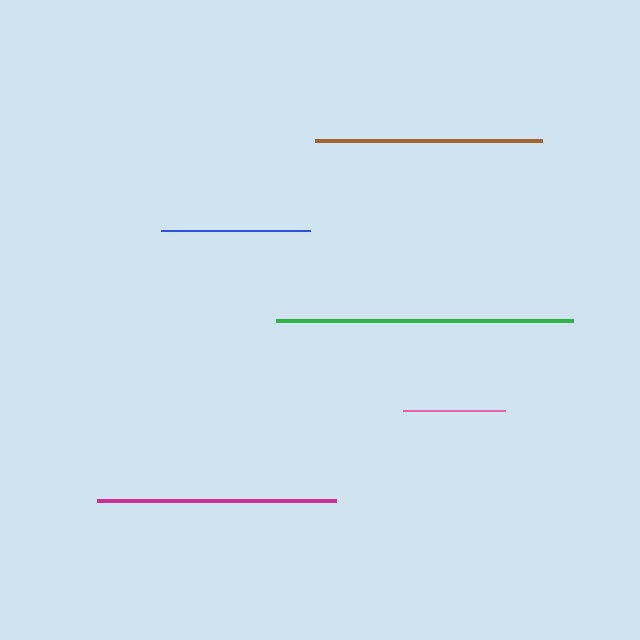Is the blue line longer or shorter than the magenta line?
The magenta line is longer than the blue line.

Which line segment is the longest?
The green line is the longest at approximately 296 pixels.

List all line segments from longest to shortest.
From longest to shortest: green, magenta, brown, blue, pink.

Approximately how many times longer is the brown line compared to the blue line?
The brown line is approximately 1.5 times the length of the blue line.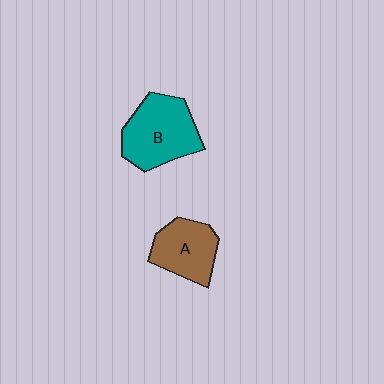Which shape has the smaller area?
Shape A (brown).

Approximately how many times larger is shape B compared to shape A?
Approximately 1.3 times.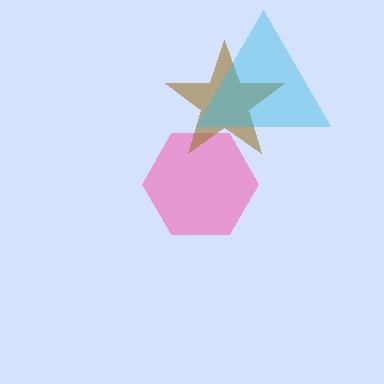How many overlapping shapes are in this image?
There are 3 overlapping shapes in the image.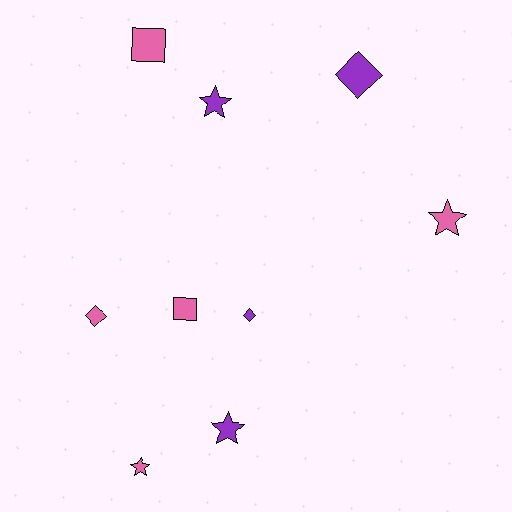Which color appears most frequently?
Pink, with 5 objects.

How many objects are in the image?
There are 9 objects.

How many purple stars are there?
There are 2 purple stars.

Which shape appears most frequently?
Star, with 4 objects.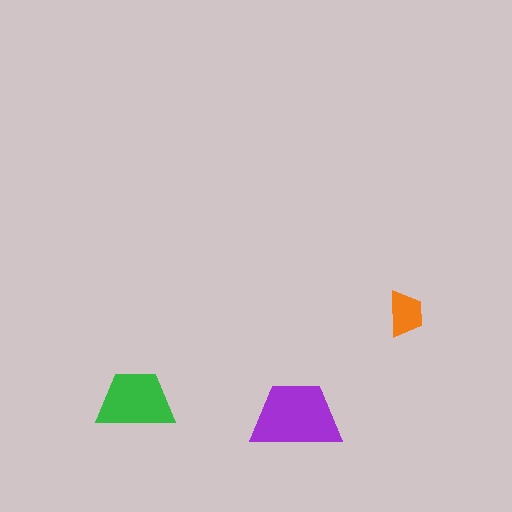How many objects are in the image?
There are 3 objects in the image.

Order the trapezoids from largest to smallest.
the purple one, the green one, the orange one.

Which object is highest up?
The orange trapezoid is topmost.